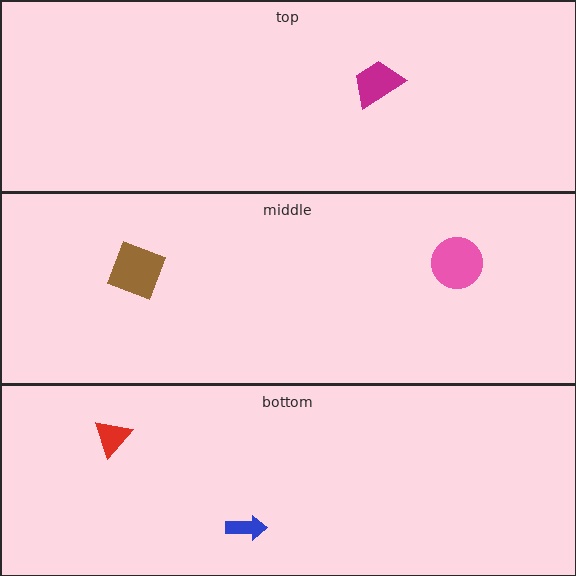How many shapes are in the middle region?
2.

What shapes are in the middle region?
The pink circle, the brown square.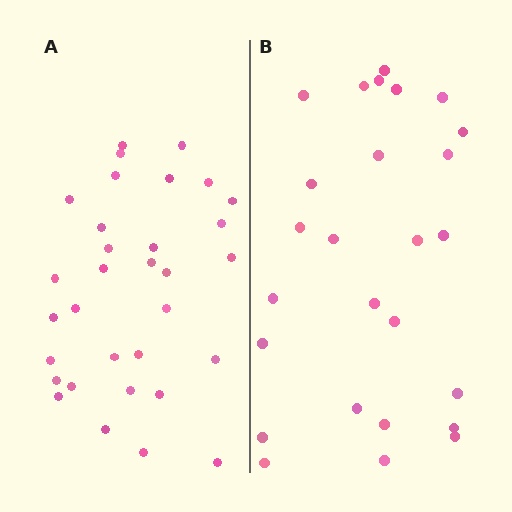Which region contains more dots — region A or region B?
Region A (the left region) has more dots.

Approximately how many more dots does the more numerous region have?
Region A has about 6 more dots than region B.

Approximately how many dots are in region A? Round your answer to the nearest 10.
About 30 dots. (The exact count is 32, which rounds to 30.)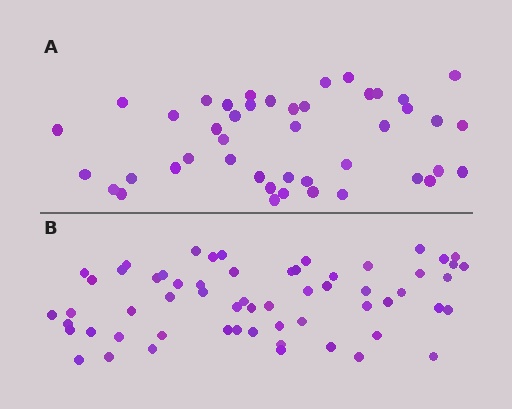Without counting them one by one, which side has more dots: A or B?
Region B (the bottom region) has more dots.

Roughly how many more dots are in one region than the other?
Region B has approximately 15 more dots than region A.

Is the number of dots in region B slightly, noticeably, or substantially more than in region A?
Region B has noticeably more, but not dramatically so. The ratio is roughly 1.4 to 1.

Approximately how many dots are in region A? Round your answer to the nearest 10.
About 40 dots. (The exact count is 44, which rounds to 40.)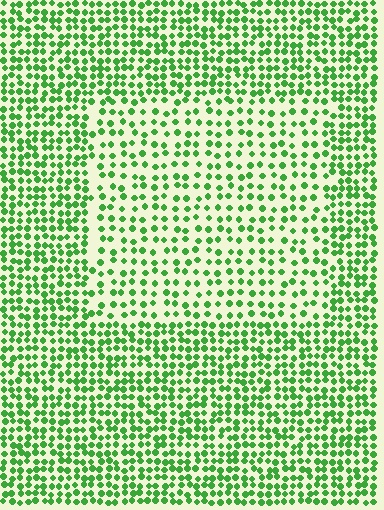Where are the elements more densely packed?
The elements are more densely packed outside the rectangle boundary.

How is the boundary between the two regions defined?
The boundary is defined by a change in element density (approximately 1.8x ratio). All elements are the same color, size, and shape.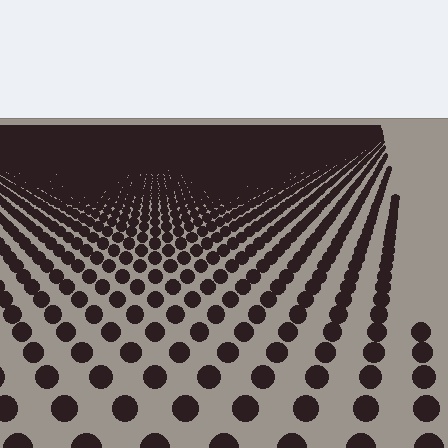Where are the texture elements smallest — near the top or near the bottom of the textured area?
Near the top.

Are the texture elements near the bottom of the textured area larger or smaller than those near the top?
Larger. Near the bottom, elements are closer to the viewer and appear at a bigger on-screen size.